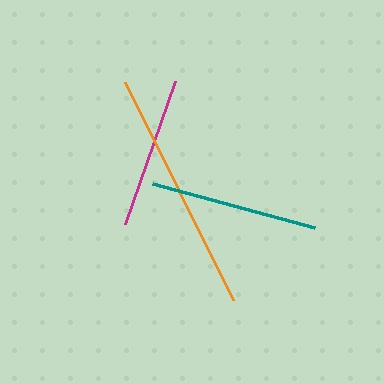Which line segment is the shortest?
The magenta line is the shortest at approximately 151 pixels.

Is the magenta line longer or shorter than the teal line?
The teal line is longer than the magenta line.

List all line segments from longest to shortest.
From longest to shortest: orange, teal, magenta.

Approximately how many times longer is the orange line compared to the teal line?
The orange line is approximately 1.4 times the length of the teal line.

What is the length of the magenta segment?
The magenta segment is approximately 151 pixels long.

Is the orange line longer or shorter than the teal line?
The orange line is longer than the teal line.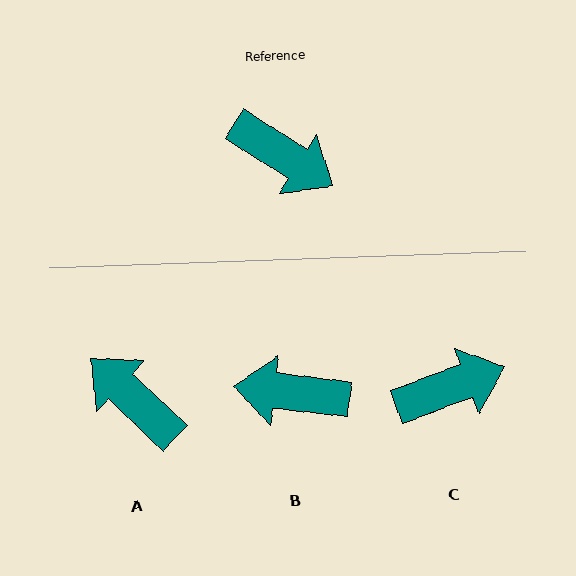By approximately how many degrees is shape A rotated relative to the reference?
Approximately 169 degrees counter-clockwise.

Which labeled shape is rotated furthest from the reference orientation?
A, about 169 degrees away.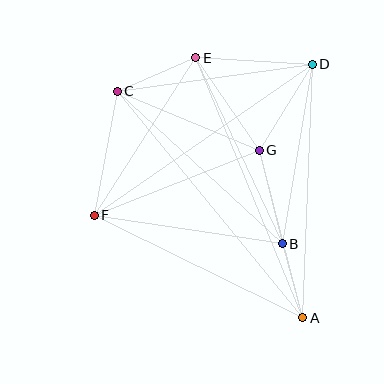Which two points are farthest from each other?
Points A and C are farthest from each other.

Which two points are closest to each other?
Points A and B are closest to each other.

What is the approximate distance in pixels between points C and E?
The distance between C and E is approximately 85 pixels.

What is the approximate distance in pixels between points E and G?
The distance between E and G is approximately 112 pixels.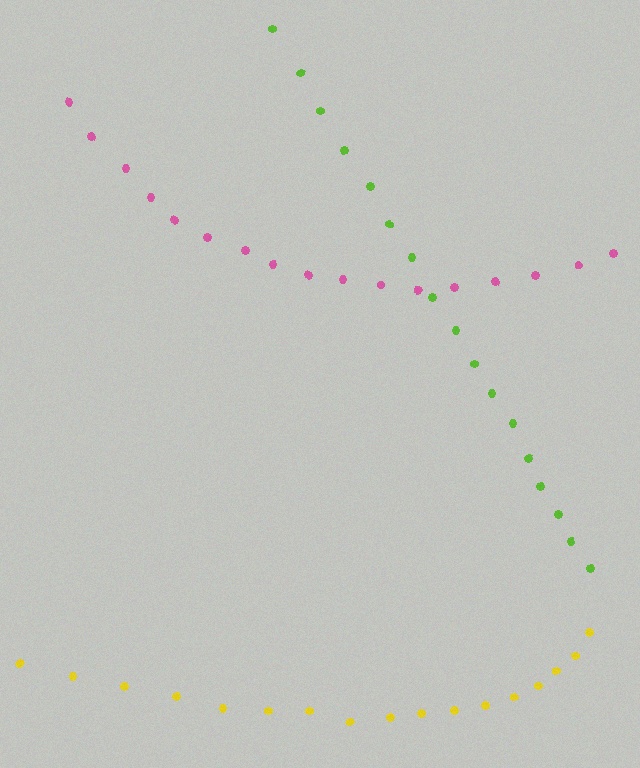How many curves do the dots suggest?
There are 3 distinct paths.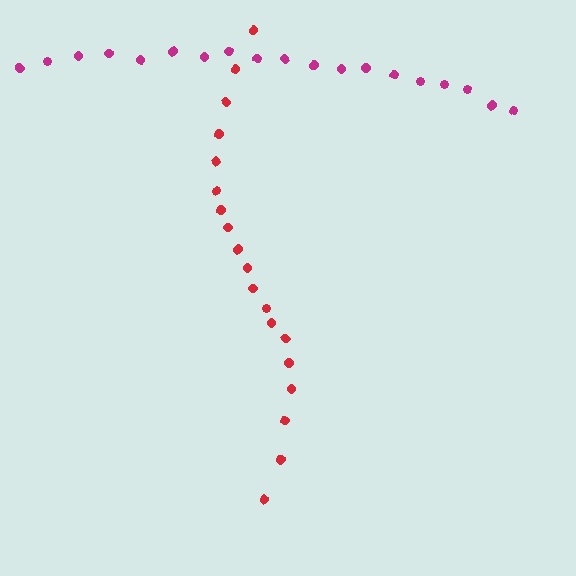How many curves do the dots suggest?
There are 2 distinct paths.